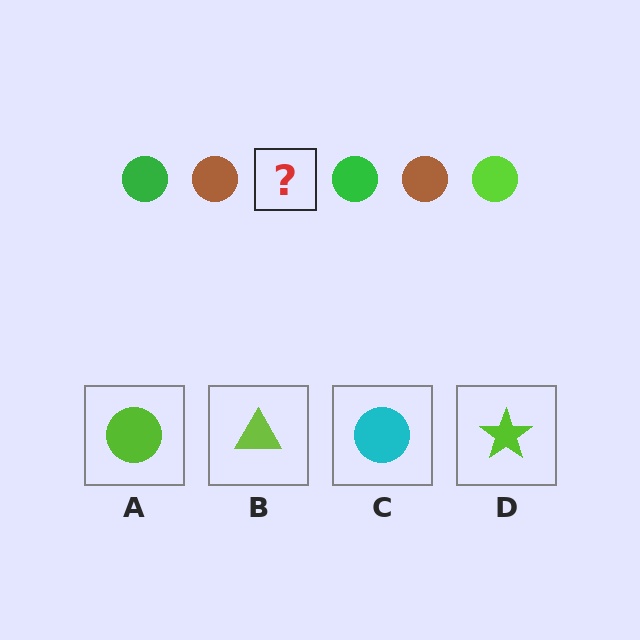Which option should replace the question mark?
Option A.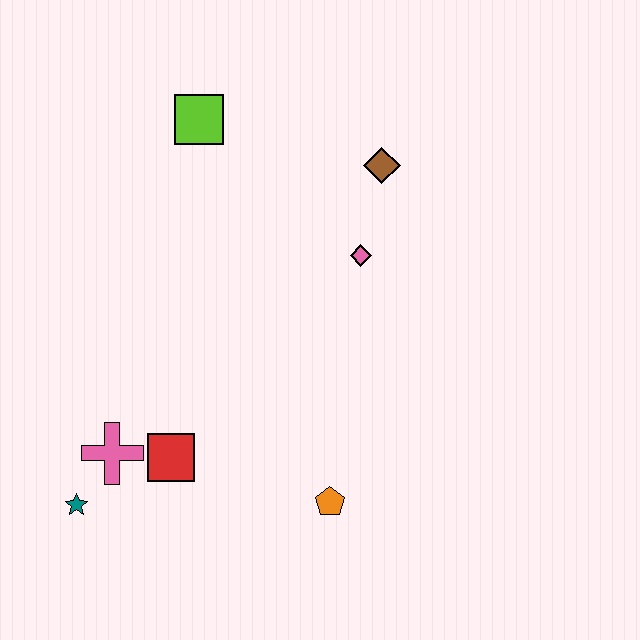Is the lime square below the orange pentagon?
No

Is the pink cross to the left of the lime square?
Yes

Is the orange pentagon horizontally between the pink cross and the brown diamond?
Yes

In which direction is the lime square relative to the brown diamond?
The lime square is to the left of the brown diamond.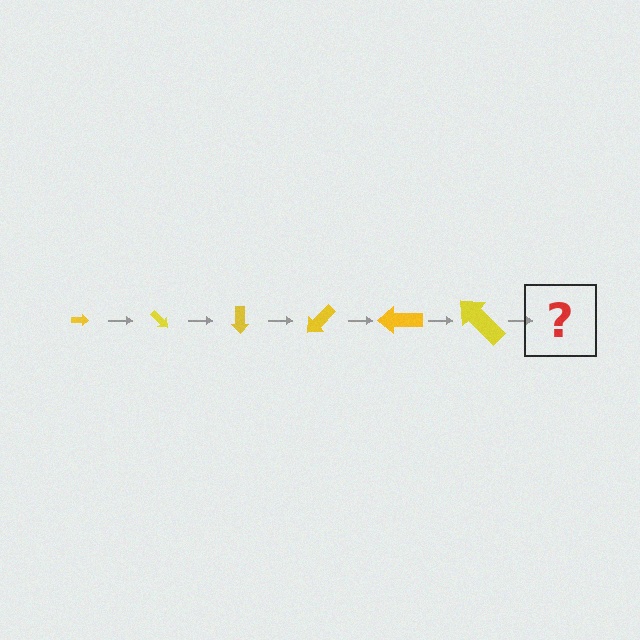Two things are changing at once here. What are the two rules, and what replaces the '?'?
The two rules are that the arrow grows larger each step and it rotates 45 degrees each step. The '?' should be an arrow, larger than the previous one and rotated 270 degrees from the start.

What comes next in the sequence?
The next element should be an arrow, larger than the previous one and rotated 270 degrees from the start.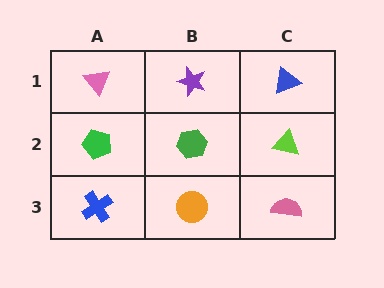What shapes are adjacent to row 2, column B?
A purple star (row 1, column B), an orange circle (row 3, column B), a green pentagon (row 2, column A), a lime triangle (row 2, column C).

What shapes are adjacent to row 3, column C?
A lime triangle (row 2, column C), an orange circle (row 3, column B).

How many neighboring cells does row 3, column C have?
2.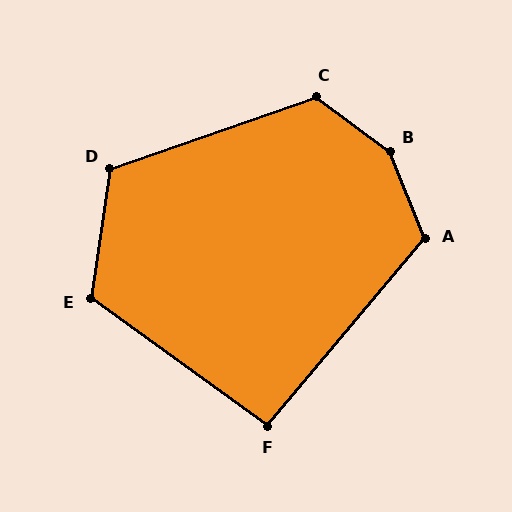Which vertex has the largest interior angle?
B, at approximately 148 degrees.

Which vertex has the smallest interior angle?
F, at approximately 94 degrees.